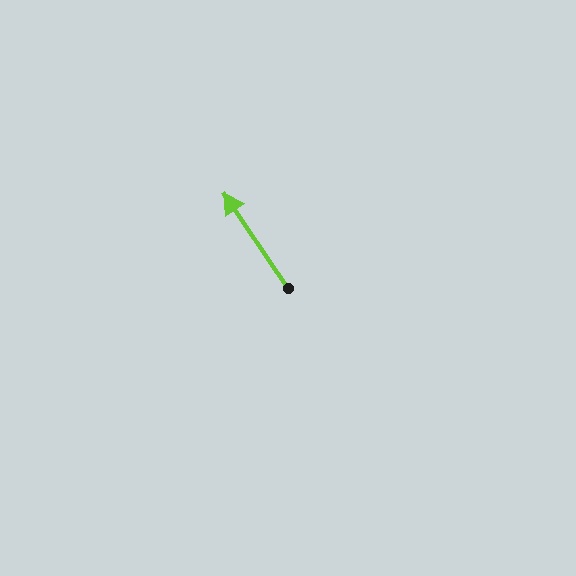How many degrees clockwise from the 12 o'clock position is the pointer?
Approximately 326 degrees.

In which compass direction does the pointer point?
Northwest.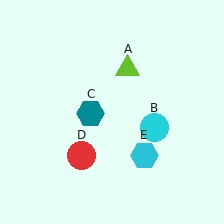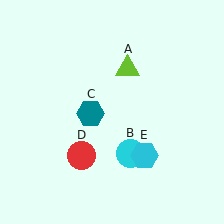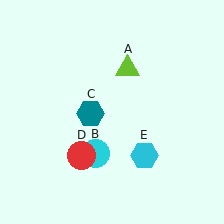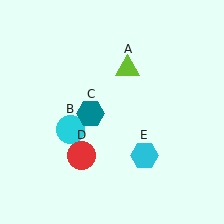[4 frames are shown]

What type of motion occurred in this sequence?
The cyan circle (object B) rotated clockwise around the center of the scene.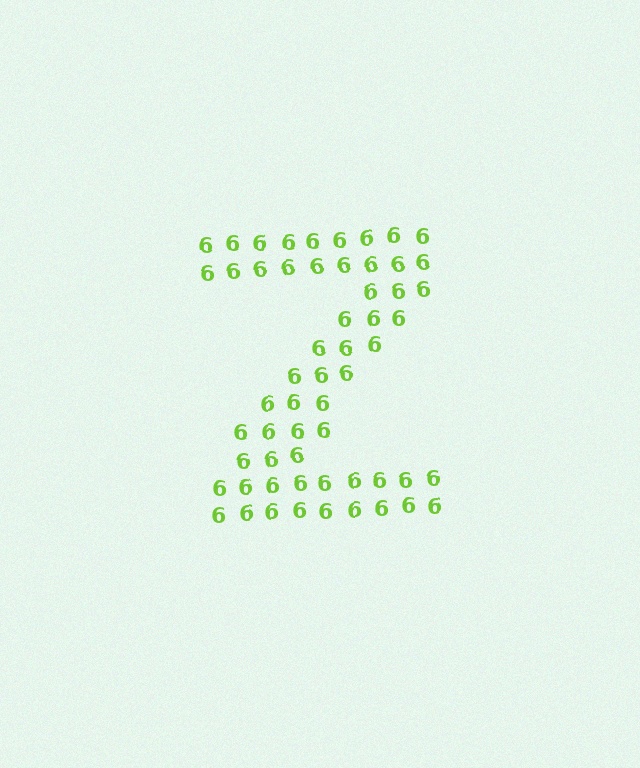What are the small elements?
The small elements are digit 6's.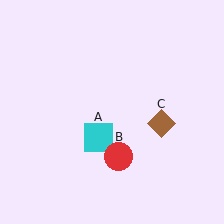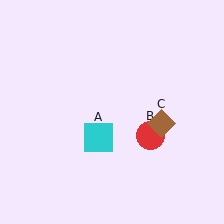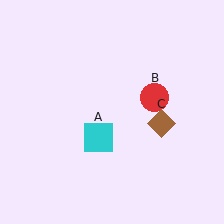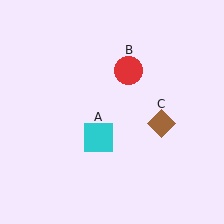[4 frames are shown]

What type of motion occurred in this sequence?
The red circle (object B) rotated counterclockwise around the center of the scene.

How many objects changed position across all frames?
1 object changed position: red circle (object B).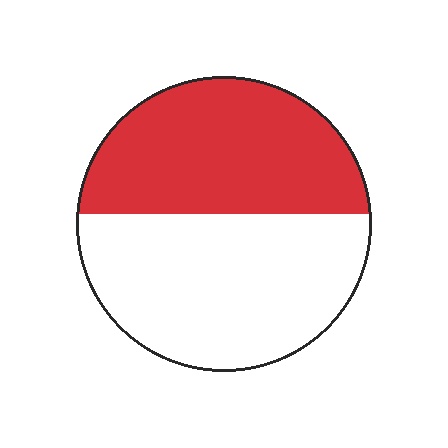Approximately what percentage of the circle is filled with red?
Approximately 45%.